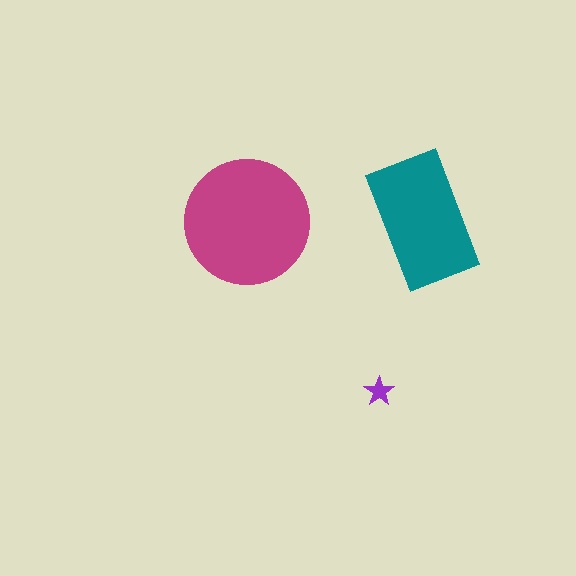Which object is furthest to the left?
The magenta circle is leftmost.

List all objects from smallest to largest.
The purple star, the teal rectangle, the magenta circle.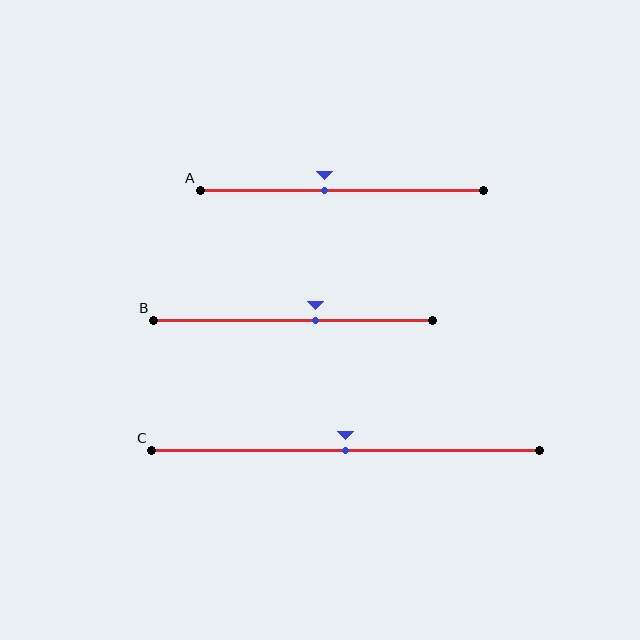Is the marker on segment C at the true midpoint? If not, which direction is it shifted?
Yes, the marker on segment C is at the true midpoint.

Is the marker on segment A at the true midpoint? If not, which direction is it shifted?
No, the marker on segment A is shifted to the left by about 6% of the segment length.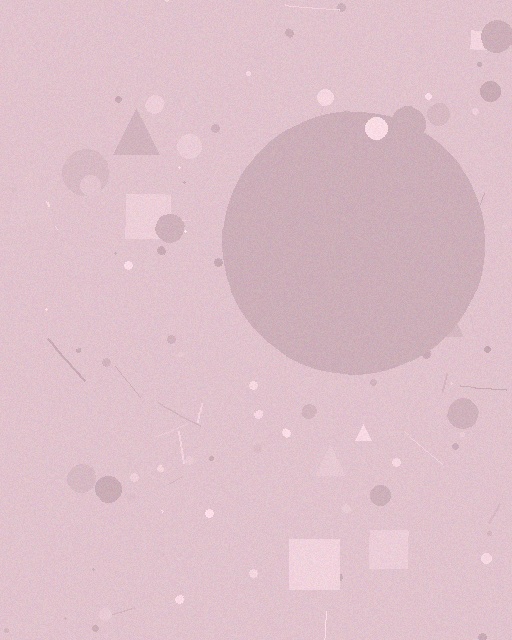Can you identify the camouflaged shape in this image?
The camouflaged shape is a circle.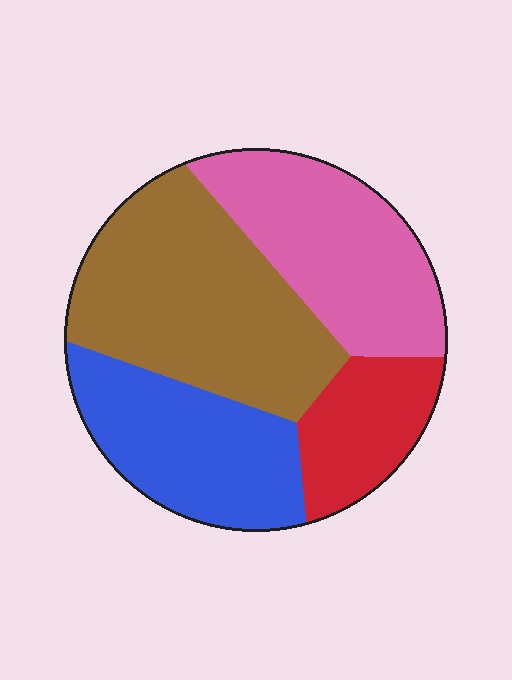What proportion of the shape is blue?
Blue takes up between a sixth and a third of the shape.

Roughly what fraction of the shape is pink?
Pink takes up about one quarter (1/4) of the shape.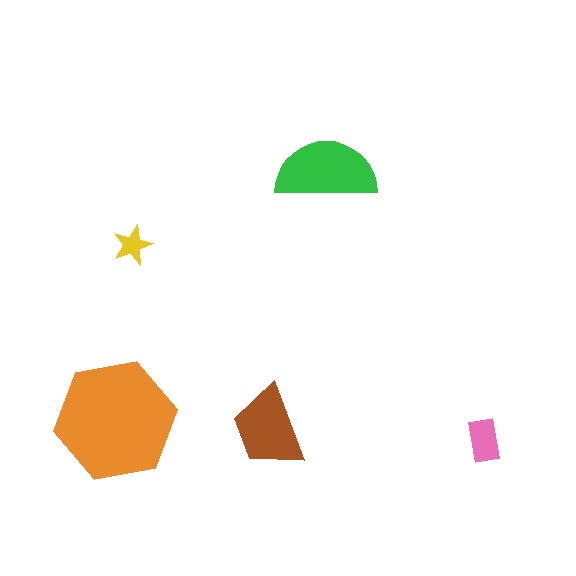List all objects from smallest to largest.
The yellow star, the pink rectangle, the brown trapezoid, the green semicircle, the orange hexagon.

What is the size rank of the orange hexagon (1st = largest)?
1st.